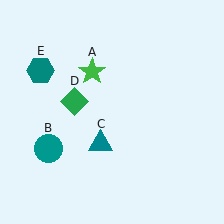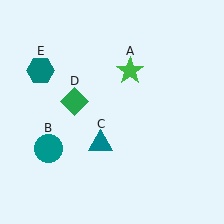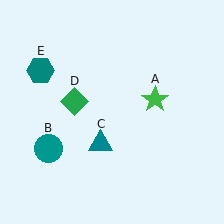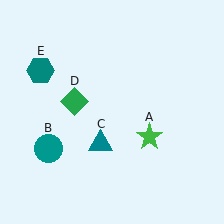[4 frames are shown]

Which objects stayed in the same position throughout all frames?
Teal circle (object B) and teal triangle (object C) and green diamond (object D) and teal hexagon (object E) remained stationary.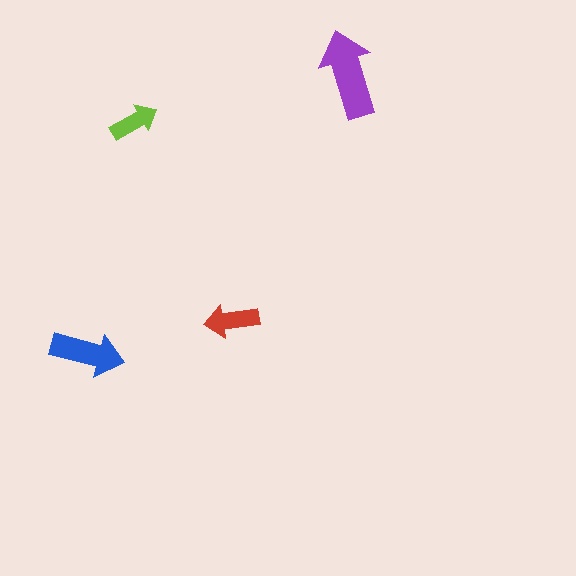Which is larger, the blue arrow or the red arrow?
The blue one.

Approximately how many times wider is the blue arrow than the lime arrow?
About 1.5 times wider.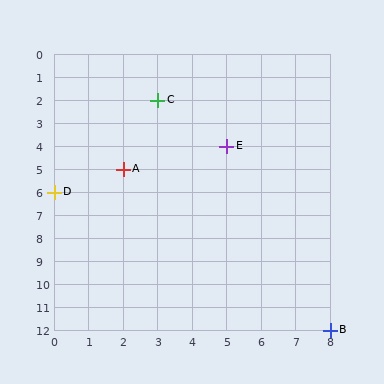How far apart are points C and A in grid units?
Points C and A are 1 column and 3 rows apart (about 3.2 grid units diagonally).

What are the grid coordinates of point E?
Point E is at grid coordinates (5, 4).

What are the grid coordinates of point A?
Point A is at grid coordinates (2, 5).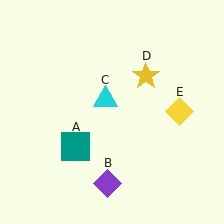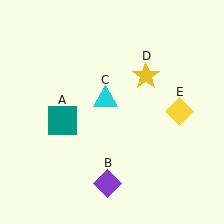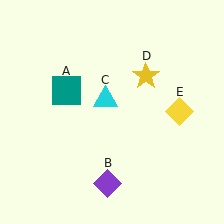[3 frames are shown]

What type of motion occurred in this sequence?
The teal square (object A) rotated clockwise around the center of the scene.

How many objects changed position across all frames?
1 object changed position: teal square (object A).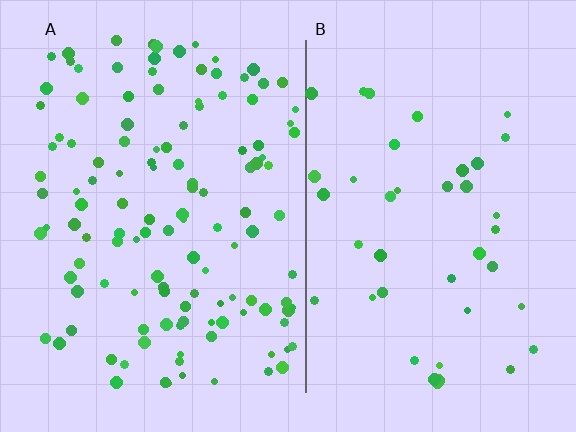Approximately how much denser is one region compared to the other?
Approximately 3.0× — region A over region B.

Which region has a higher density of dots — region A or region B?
A (the left).